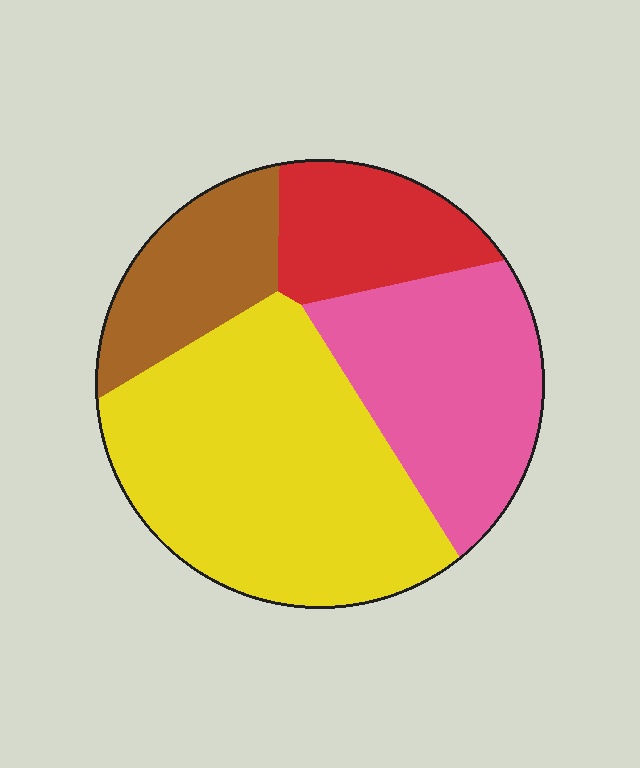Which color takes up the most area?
Yellow, at roughly 45%.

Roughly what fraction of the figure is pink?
Pink takes up between a quarter and a half of the figure.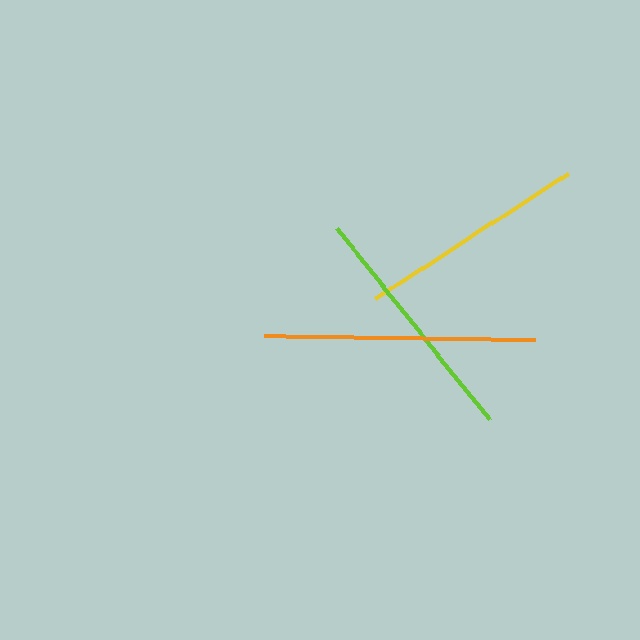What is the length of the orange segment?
The orange segment is approximately 271 pixels long.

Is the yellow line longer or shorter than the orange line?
The orange line is longer than the yellow line.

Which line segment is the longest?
The orange line is the longest at approximately 271 pixels.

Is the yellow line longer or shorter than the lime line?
The lime line is longer than the yellow line.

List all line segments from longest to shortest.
From longest to shortest: orange, lime, yellow.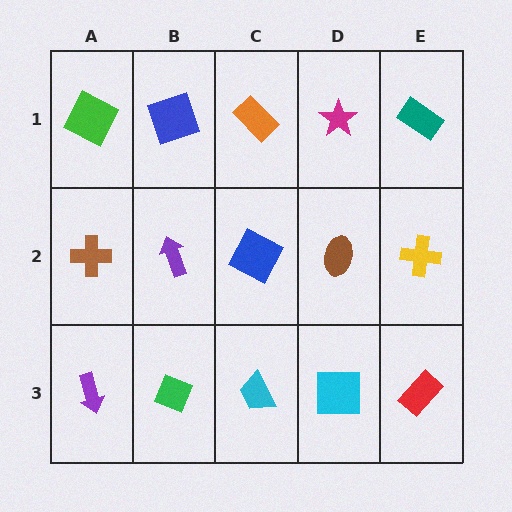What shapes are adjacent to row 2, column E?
A teal rectangle (row 1, column E), a red rectangle (row 3, column E), a brown ellipse (row 2, column D).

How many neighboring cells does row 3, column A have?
2.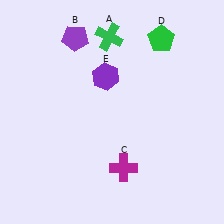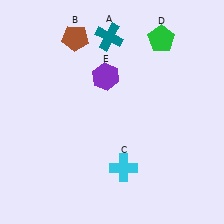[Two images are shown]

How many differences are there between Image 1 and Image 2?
There are 3 differences between the two images.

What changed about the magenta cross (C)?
In Image 1, C is magenta. In Image 2, it changed to cyan.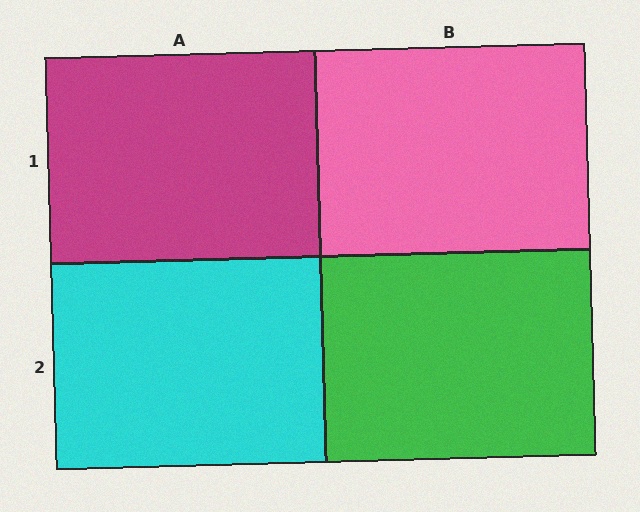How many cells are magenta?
1 cell is magenta.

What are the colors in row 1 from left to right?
Magenta, pink.